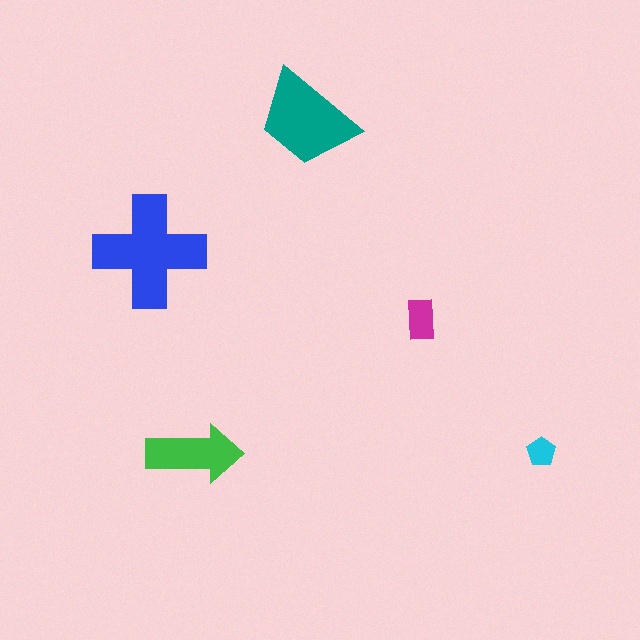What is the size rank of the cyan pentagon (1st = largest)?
5th.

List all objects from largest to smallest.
The blue cross, the teal trapezoid, the green arrow, the magenta rectangle, the cyan pentagon.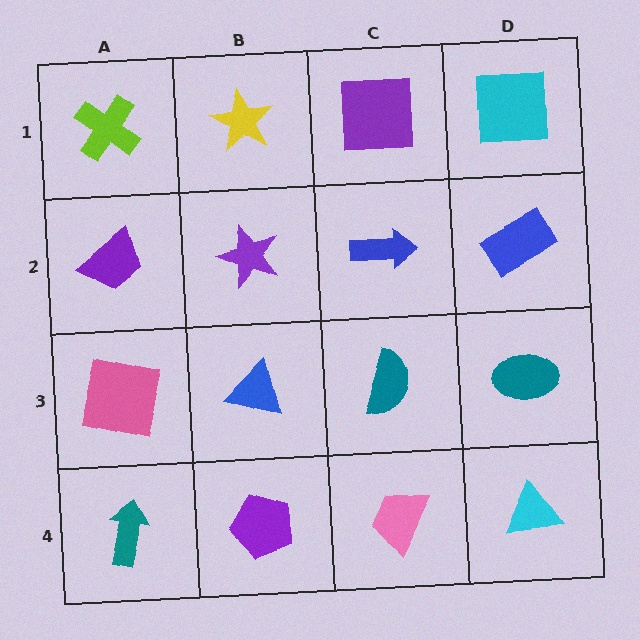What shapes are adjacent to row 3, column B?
A purple star (row 2, column B), a purple pentagon (row 4, column B), a pink square (row 3, column A), a teal semicircle (row 3, column C).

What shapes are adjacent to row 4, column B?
A blue triangle (row 3, column B), a teal arrow (row 4, column A), a pink trapezoid (row 4, column C).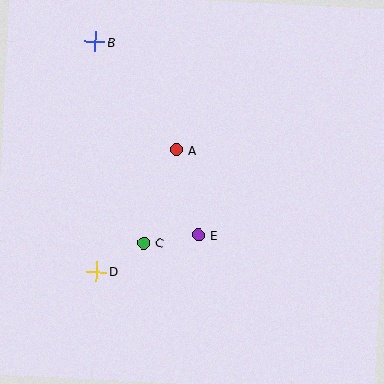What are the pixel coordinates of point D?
Point D is at (97, 272).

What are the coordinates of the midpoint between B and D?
The midpoint between B and D is at (96, 157).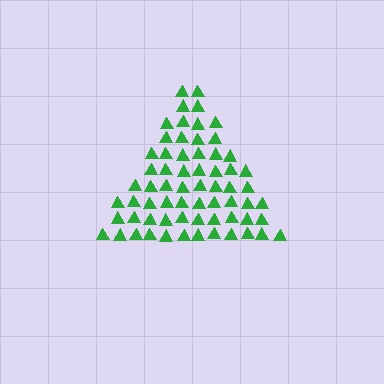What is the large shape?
The large shape is a triangle.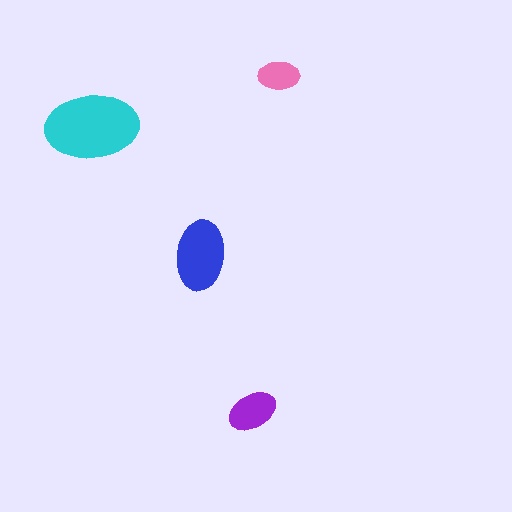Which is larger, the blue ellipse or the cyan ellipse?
The cyan one.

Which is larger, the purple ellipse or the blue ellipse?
The blue one.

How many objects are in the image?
There are 4 objects in the image.